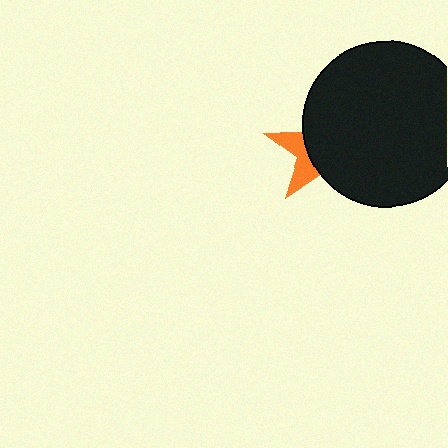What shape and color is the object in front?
The object in front is a black circle.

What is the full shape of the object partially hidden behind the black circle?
The partially hidden object is an orange star.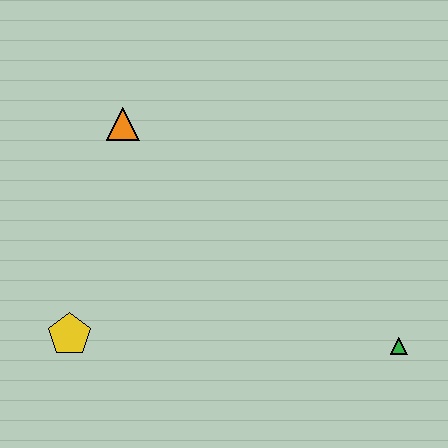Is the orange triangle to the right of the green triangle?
No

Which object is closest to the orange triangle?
The yellow pentagon is closest to the orange triangle.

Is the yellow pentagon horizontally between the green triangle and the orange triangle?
No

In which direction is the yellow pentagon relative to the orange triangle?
The yellow pentagon is below the orange triangle.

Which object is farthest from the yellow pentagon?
The green triangle is farthest from the yellow pentagon.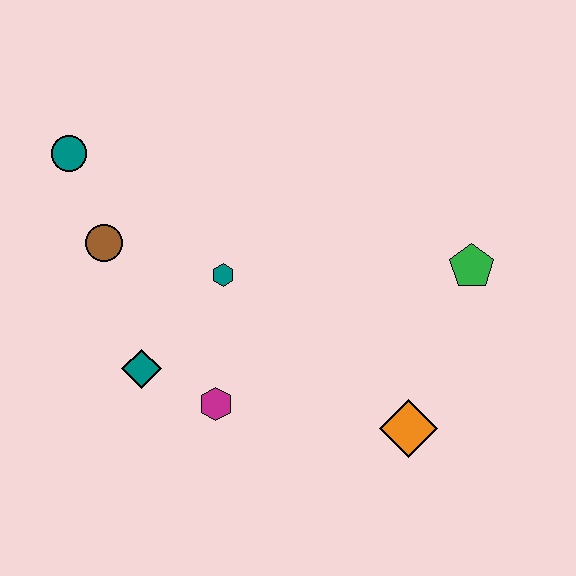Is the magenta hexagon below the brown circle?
Yes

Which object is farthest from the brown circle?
The green pentagon is farthest from the brown circle.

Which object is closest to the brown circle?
The teal circle is closest to the brown circle.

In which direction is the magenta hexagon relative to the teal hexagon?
The magenta hexagon is below the teal hexagon.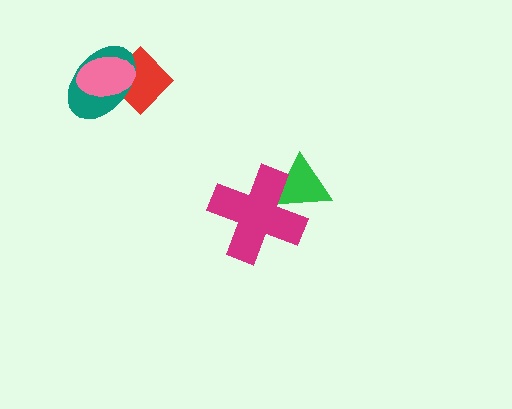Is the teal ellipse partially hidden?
Yes, it is partially covered by another shape.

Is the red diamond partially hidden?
Yes, it is partially covered by another shape.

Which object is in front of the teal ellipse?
The pink ellipse is in front of the teal ellipse.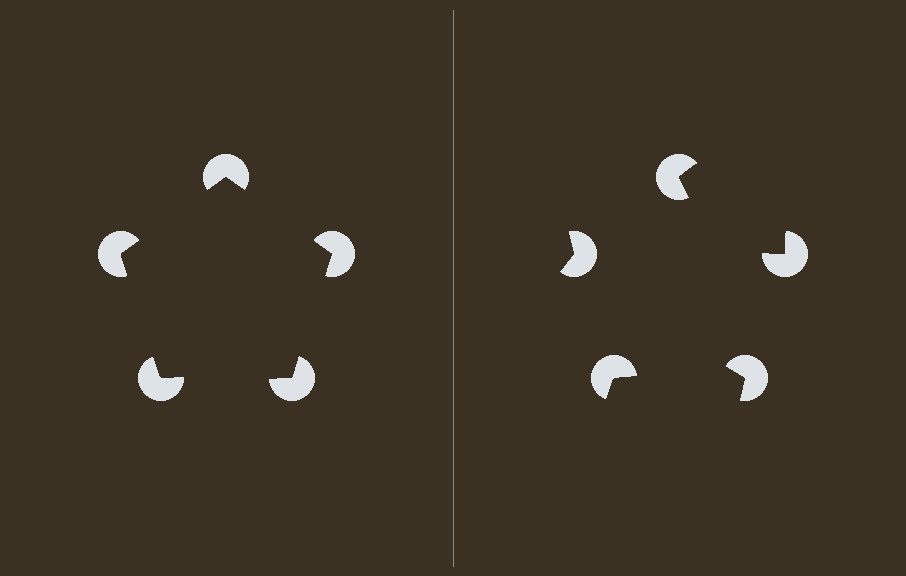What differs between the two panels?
The pac-man discs are positioned identically on both sides; only the wedge orientations differ. On the left they align to a pentagon; on the right they are misaligned.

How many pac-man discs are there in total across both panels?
10 — 5 on each side.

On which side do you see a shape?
An illusory pentagon appears on the left side. On the right side the wedge cuts are rotated, so no coherent shape forms.